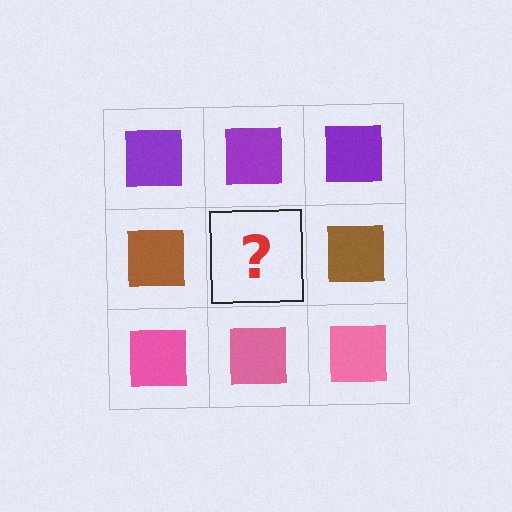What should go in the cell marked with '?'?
The missing cell should contain a brown square.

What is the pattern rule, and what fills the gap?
The rule is that each row has a consistent color. The gap should be filled with a brown square.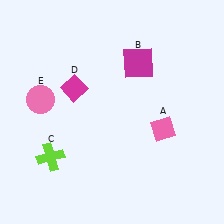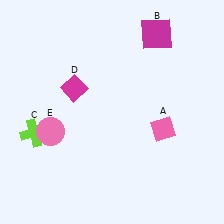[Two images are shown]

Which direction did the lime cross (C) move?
The lime cross (C) moved up.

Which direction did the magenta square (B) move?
The magenta square (B) moved up.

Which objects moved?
The objects that moved are: the magenta square (B), the lime cross (C), the pink circle (E).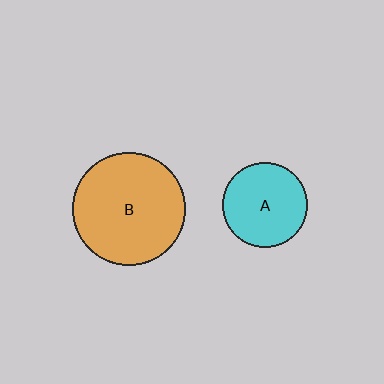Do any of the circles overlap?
No, none of the circles overlap.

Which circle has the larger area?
Circle B (orange).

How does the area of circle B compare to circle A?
Approximately 1.8 times.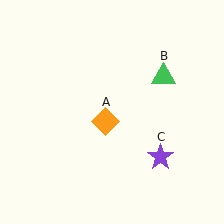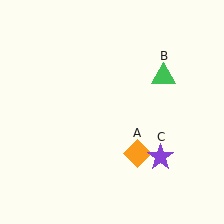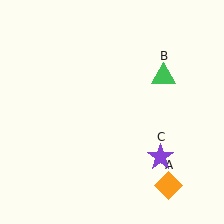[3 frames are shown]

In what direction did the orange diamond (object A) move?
The orange diamond (object A) moved down and to the right.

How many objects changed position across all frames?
1 object changed position: orange diamond (object A).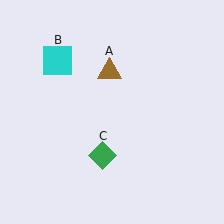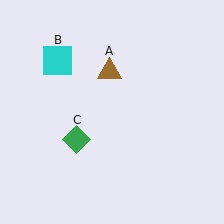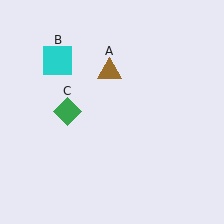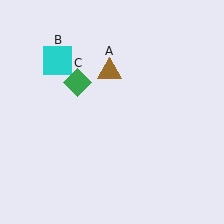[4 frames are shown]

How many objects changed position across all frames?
1 object changed position: green diamond (object C).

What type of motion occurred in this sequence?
The green diamond (object C) rotated clockwise around the center of the scene.